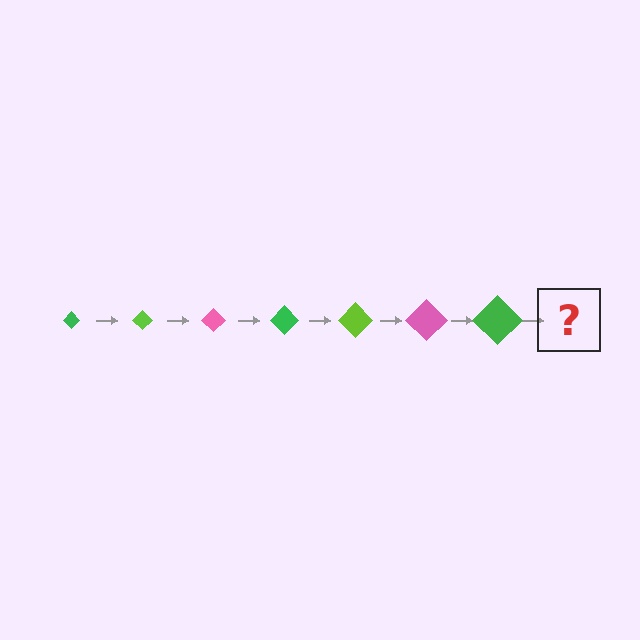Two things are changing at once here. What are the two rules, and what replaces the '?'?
The two rules are that the diamond grows larger each step and the color cycles through green, lime, and pink. The '?' should be a lime diamond, larger than the previous one.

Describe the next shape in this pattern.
It should be a lime diamond, larger than the previous one.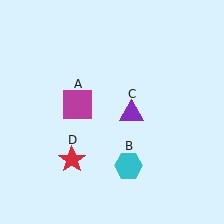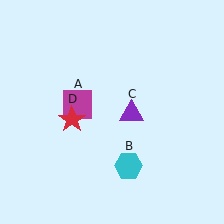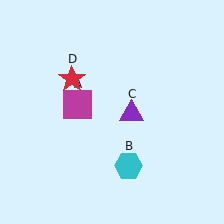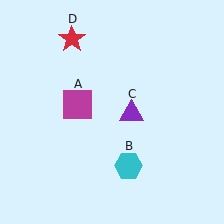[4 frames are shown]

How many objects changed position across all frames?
1 object changed position: red star (object D).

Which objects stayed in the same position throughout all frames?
Magenta square (object A) and cyan hexagon (object B) and purple triangle (object C) remained stationary.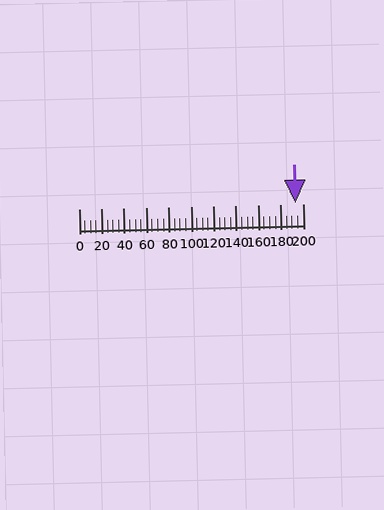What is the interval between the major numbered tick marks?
The major tick marks are spaced 20 units apart.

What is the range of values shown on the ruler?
The ruler shows values from 0 to 200.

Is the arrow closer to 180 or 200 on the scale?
The arrow is closer to 200.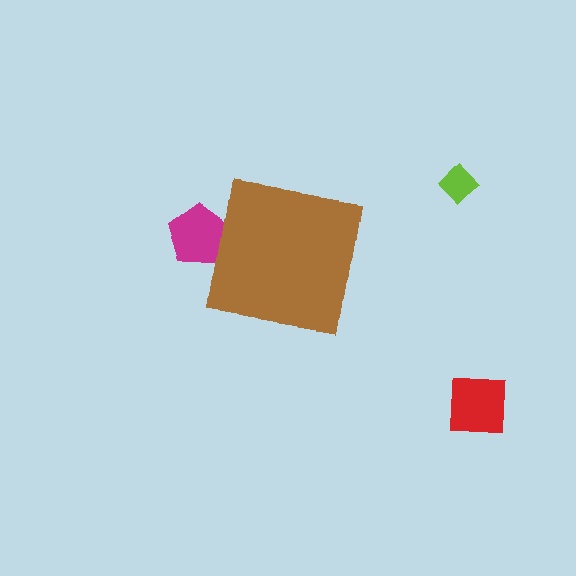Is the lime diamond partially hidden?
No, the lime diamond is fully visible.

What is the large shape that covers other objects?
A brown square.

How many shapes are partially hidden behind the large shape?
1 shape is partially hidden.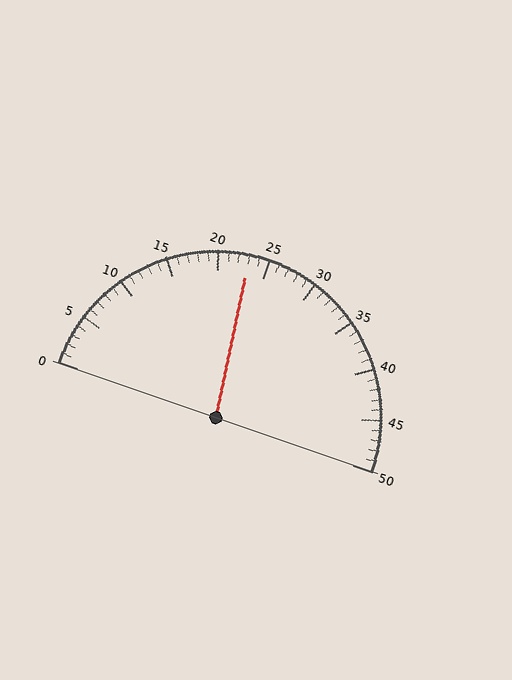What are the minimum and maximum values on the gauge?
The gauge ranges from 0 to 50.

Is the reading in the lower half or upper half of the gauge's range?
The reading is in the lower half of the range (0 to 50).